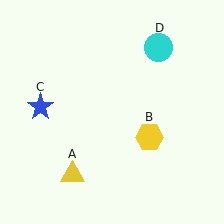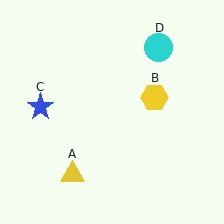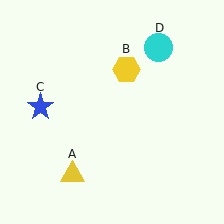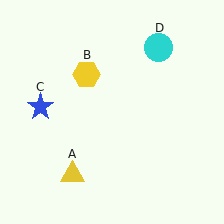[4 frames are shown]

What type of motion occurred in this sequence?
The yellow hexagon (object B) rotated counterclockwise around the center of the scene.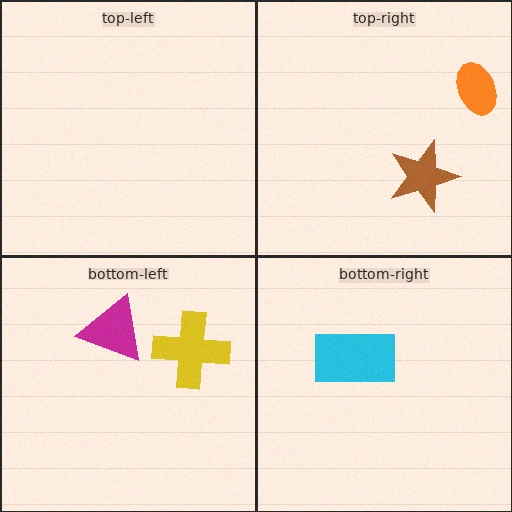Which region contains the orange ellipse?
The top-right region.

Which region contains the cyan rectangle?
The bottom-right region.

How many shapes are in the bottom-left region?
2.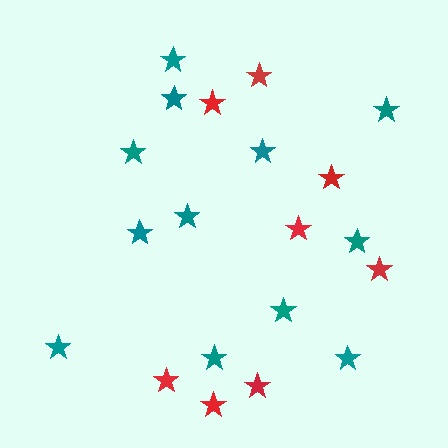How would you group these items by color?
There are 2 groups: one group of teal stars (12) and one group of red stars (8).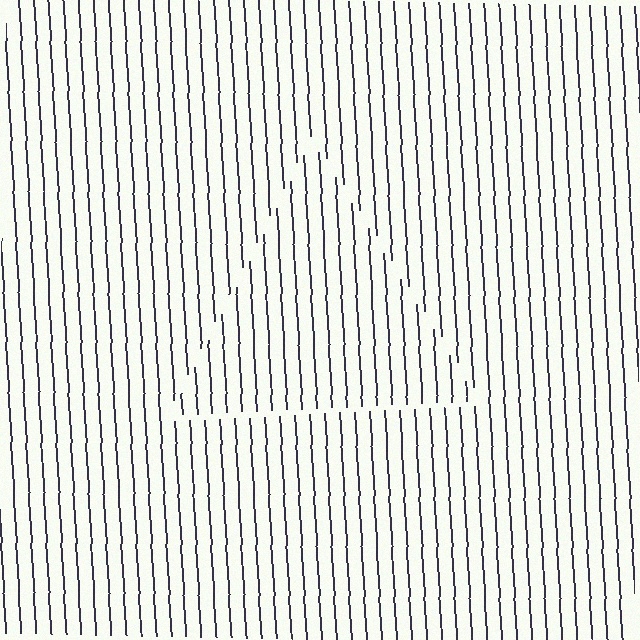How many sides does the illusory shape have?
3 sides — the line-ends trace a triangle.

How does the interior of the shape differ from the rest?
The interior of the shape contains the same grating, shifted by half a period — the contour is defined by the phase discontinuity where line-ends from the inner and outer gratings abut.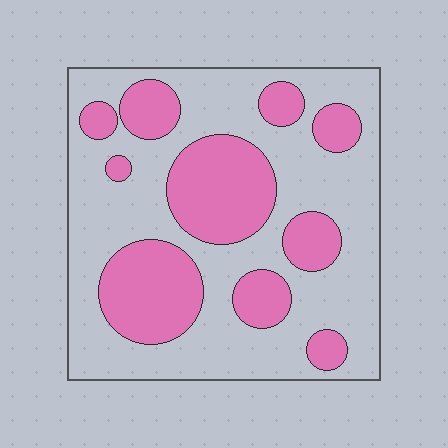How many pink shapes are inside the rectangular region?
10.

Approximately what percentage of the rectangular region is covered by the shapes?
Approximately 35%.